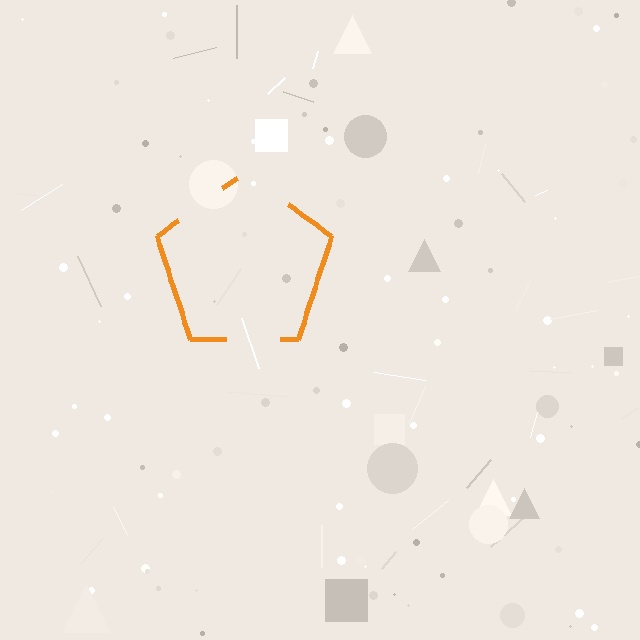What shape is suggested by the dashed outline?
The dashed outline suggests a pentagon.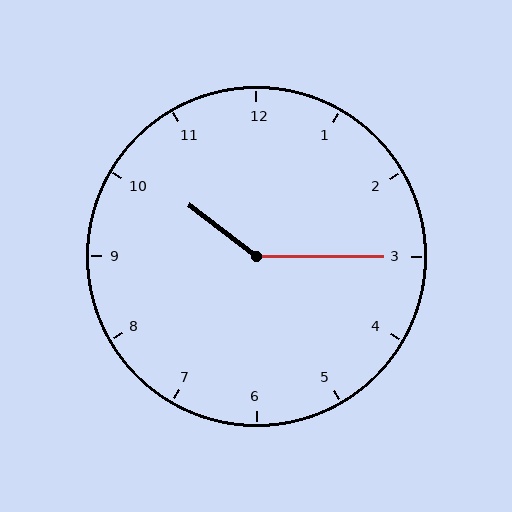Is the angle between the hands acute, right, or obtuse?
It is obtuse.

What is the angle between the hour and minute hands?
Approximately 142 degrees.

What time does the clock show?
10:15.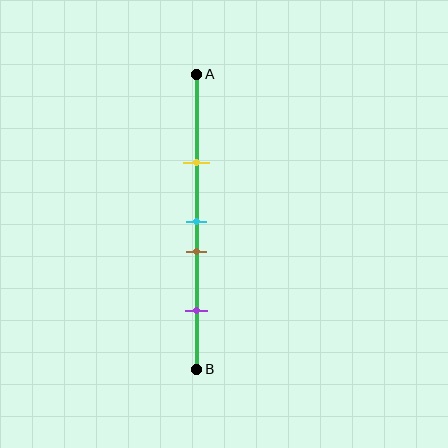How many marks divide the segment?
There are 4 marks dividing the segment.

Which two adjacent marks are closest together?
The cyan and brown marks are the closest adjacent pair.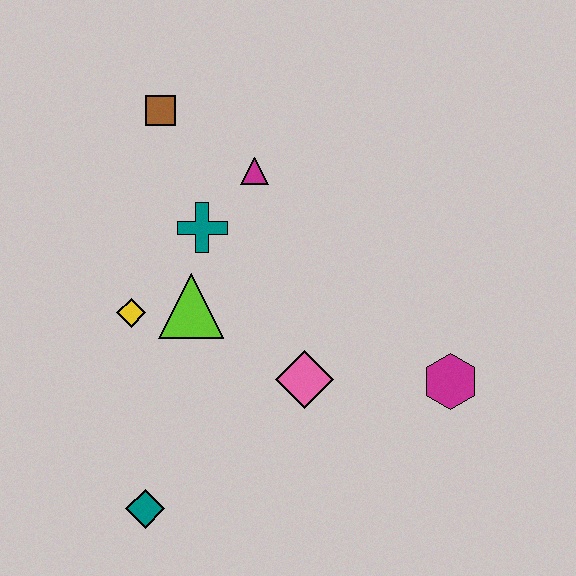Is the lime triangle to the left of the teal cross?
Yes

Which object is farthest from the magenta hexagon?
The brown square is farthest from the magenta hexagon.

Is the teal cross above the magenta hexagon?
Yes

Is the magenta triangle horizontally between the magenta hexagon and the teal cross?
Yes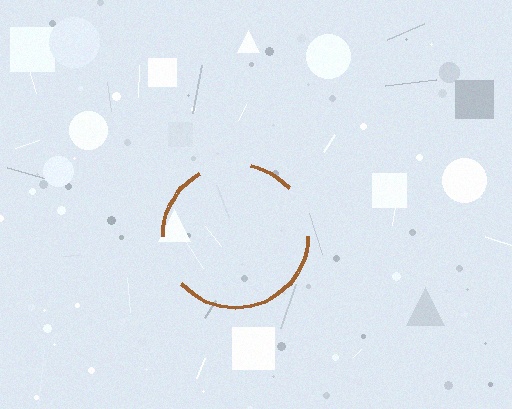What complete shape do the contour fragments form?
The contour fragments form a circle.